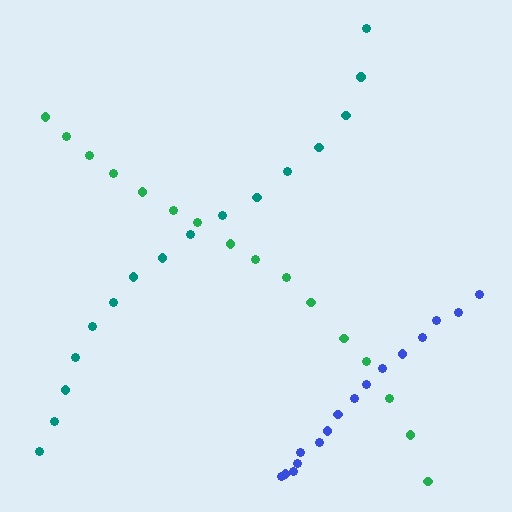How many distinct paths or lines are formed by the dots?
There are 3 distinct paths.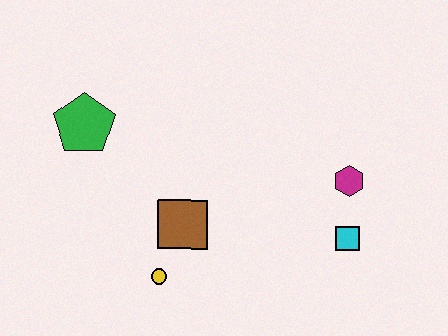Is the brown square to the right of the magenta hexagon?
No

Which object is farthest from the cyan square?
The green pentagon is farthest from the cyan square.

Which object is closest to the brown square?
The yellow circle is closest to the brown square.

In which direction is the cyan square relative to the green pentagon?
The cyan square is to the right of the green pentagon.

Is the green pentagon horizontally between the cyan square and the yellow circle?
No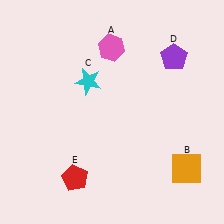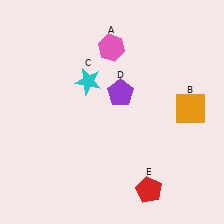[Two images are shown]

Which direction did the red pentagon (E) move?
The red pentagon (E) moved right.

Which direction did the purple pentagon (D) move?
The purple pentagon (D) moved left.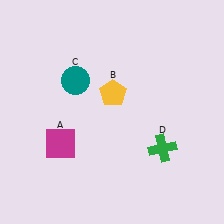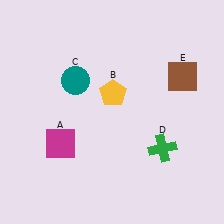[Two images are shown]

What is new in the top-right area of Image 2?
A brown square (E) was added in the top-right area of Image 2.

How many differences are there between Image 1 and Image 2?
There is 1 difference between the two images.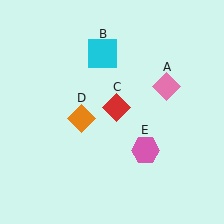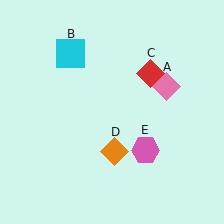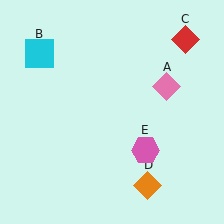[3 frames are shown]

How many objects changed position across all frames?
3 objects changed position: cyan square (object B), red diamond (object C), orange diamond (object D).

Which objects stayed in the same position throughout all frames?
Pink diamond (object A) and pink hexagon (object E) remained stationary.